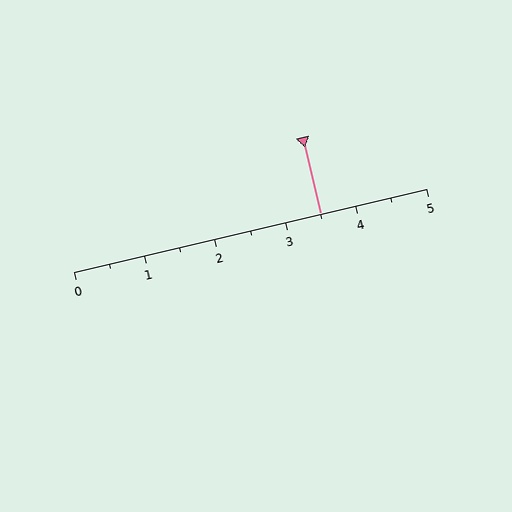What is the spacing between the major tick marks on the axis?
The major ticks are spaced 1 apart.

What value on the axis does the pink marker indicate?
The marker indicates approximately 3.5.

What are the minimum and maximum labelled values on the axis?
The axis runs from 0 to 5.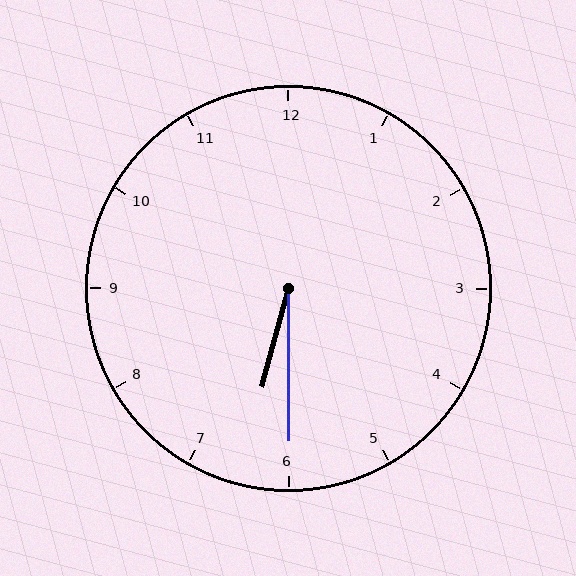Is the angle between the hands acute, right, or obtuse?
It is acute.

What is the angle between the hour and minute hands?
Approximately 15 degrees.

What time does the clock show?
6:30.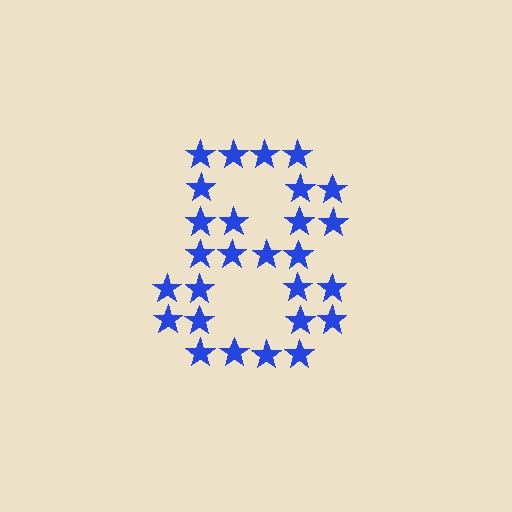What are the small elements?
The small elements are stars.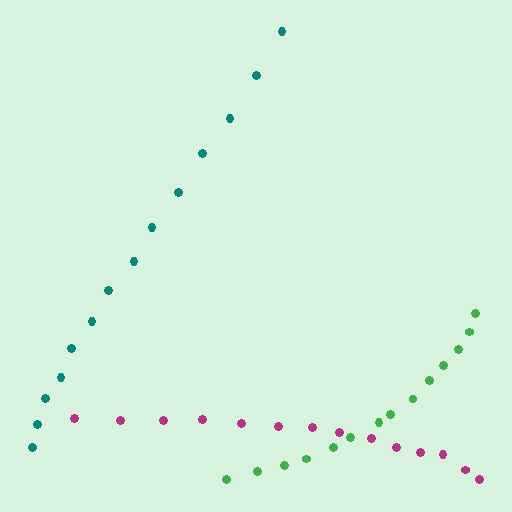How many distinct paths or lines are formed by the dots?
There are 3 distinct paths.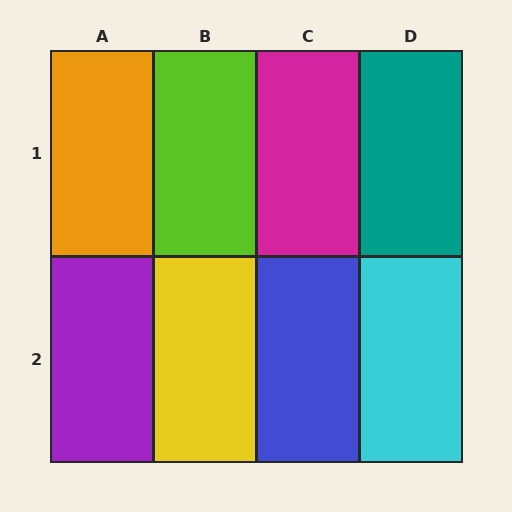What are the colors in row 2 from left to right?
Purple, yellow, blue, cyan.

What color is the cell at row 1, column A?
Orange.